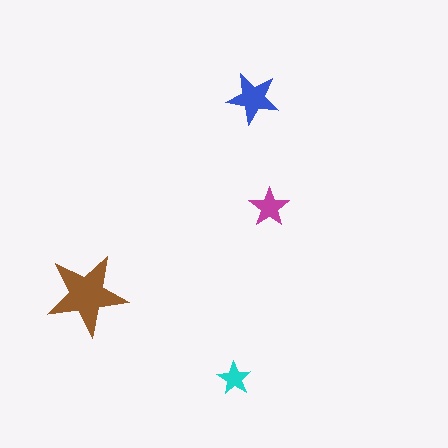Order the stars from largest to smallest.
the brown one, the blue one, the magenta one, the cyan one.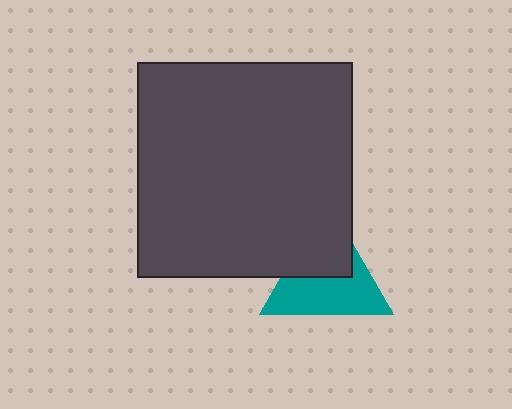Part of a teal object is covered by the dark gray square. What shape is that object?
It is a triangle.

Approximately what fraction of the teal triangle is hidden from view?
Roughly 42% of the teal triangle is hidden behind the dark gray square.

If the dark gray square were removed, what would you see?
You would see the complete teal triangle.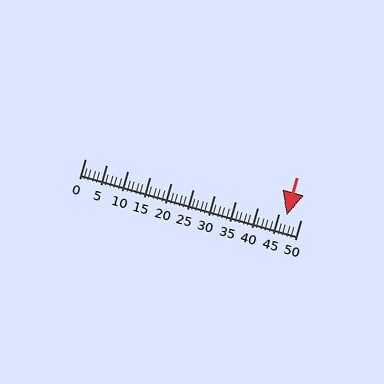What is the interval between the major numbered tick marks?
The major tick marks are spaced 5 units apart.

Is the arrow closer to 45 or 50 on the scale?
The arrow is closer to 45.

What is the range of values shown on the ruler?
The ruler shows values from 0 to 50.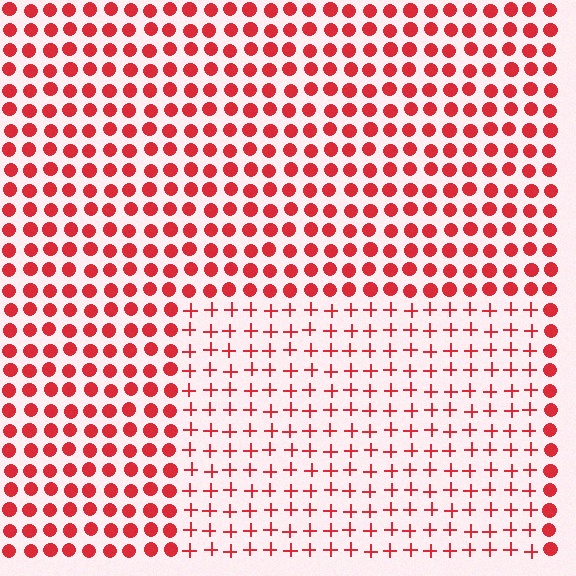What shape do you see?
I see a rectangle.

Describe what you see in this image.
The image is filled with small red elements arranged in a uniform grid. A rectangle-shaped region contains plus signs, while the surrounding area contains circles. The boundary is defined purely by the change in element shape.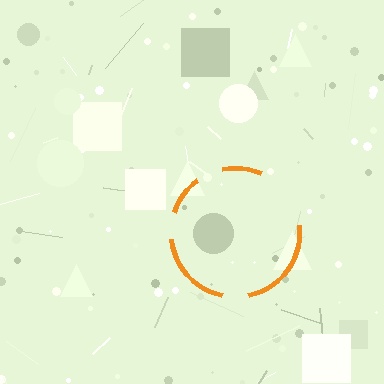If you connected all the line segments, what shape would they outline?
They would outline a circle.